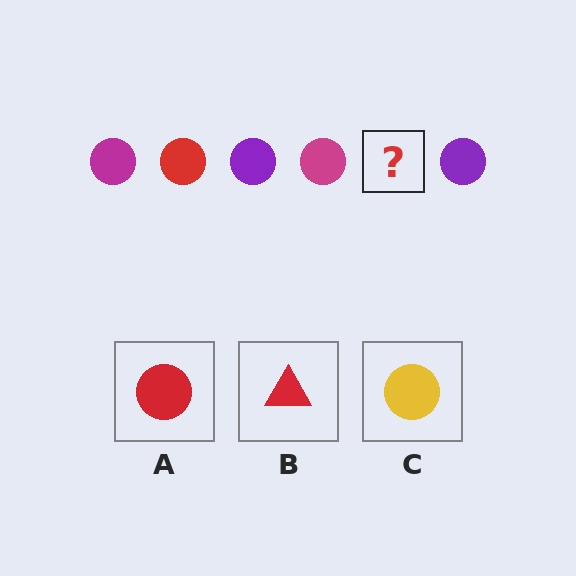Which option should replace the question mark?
Option A.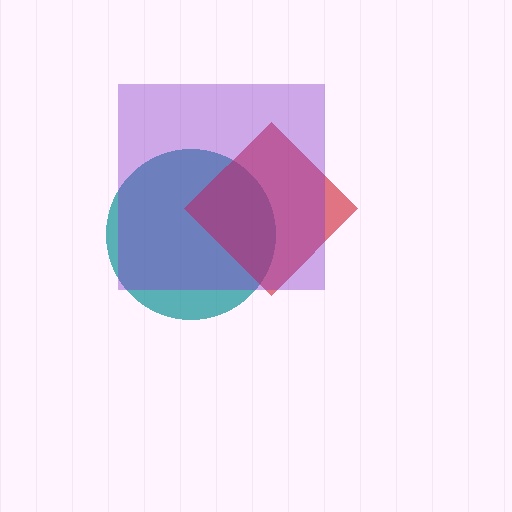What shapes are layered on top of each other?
The layered shapes are: a teal circle, a red diamond, a purple square.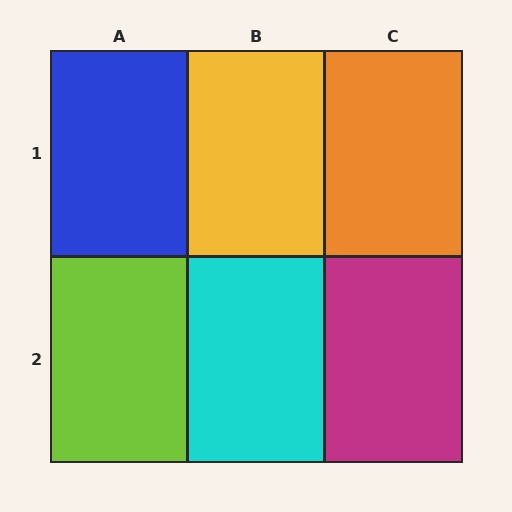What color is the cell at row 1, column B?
Yellow.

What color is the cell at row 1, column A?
Blue.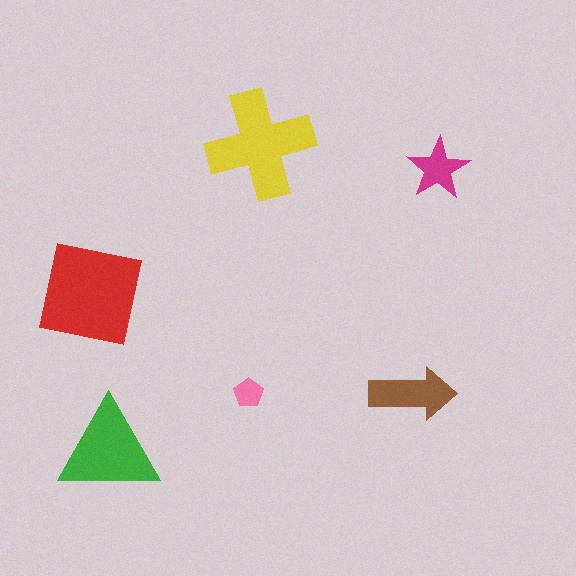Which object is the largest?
The red square.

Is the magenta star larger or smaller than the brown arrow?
Smaller.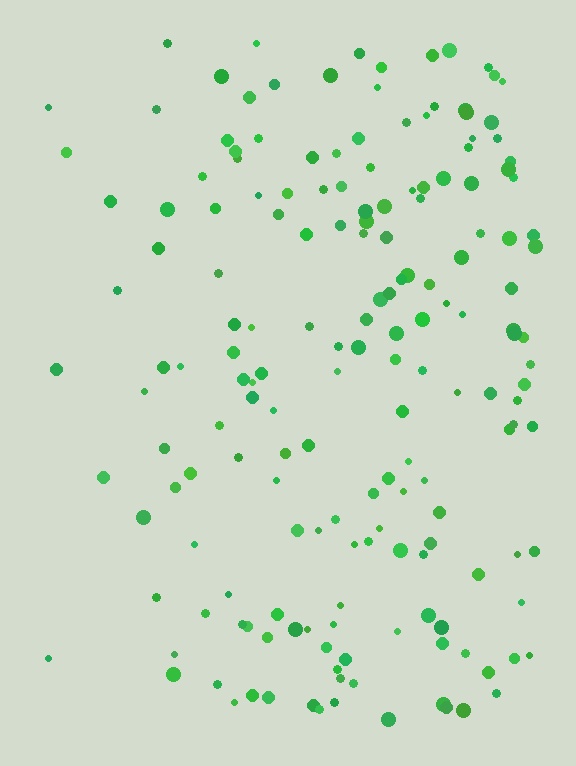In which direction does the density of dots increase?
From left to right, with the right side densest.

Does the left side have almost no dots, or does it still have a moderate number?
Still a moderate number, just noticeably fewer than the right.